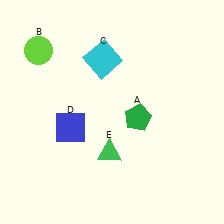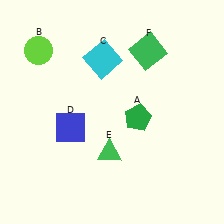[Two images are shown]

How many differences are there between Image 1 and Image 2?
There is 1 difference between the two images.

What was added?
A green square (F) was added in Image 2.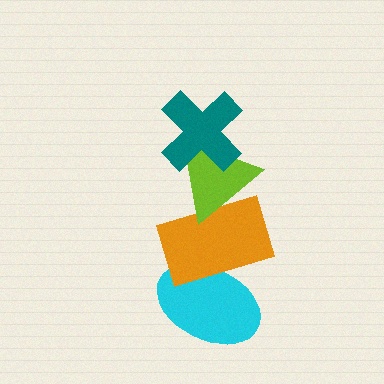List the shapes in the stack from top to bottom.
From top to bottom: the teal cross, the lime triangle, the orange rectangle, the cyan ellipse.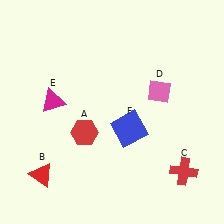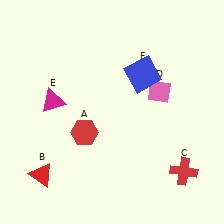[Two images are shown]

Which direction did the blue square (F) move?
The blue square (F) moved up.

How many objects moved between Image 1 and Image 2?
1 object moved between the two images.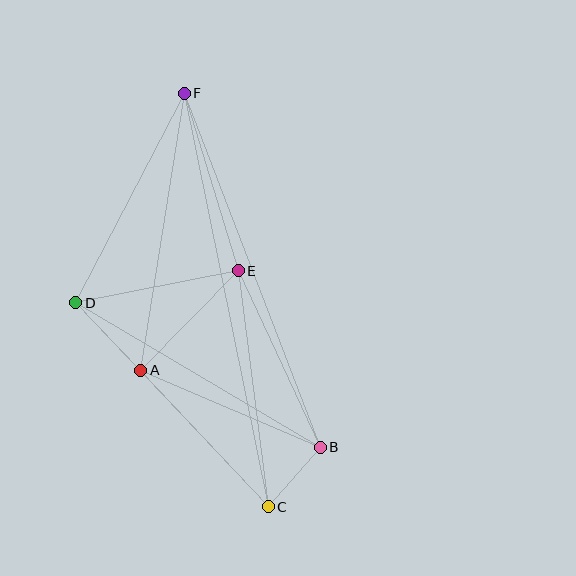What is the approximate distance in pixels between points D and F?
The distance between D and F is approximately 236 pixels.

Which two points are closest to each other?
Points B and C are closest to each other.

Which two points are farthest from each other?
Points C and F are farthest from each other.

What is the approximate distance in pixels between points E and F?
The distance between E and F is approximately 186 pixels.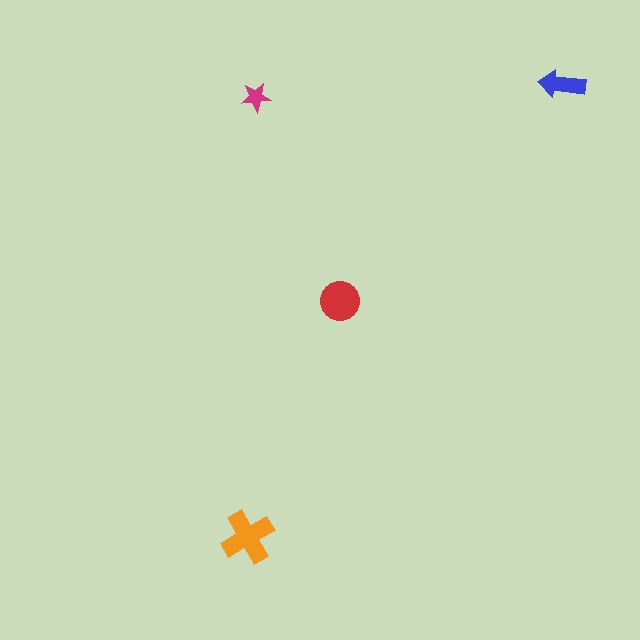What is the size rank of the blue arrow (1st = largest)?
3rd.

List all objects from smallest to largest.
The magenta star, the blue arrow, the red circle, the orange cross.